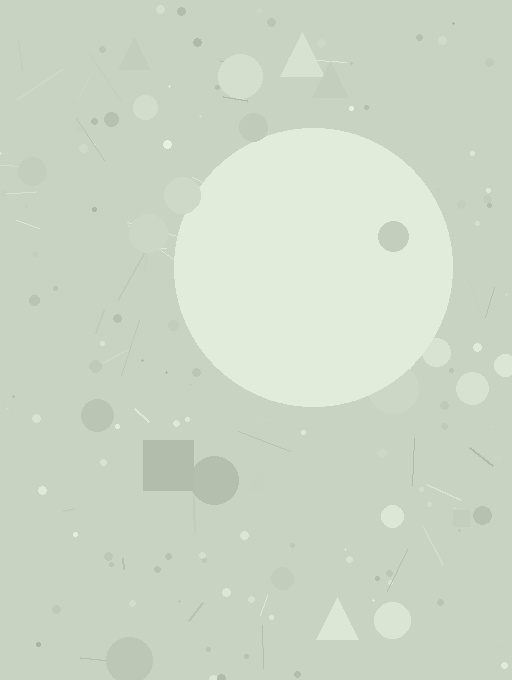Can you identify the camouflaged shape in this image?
The camouflaged shape is a circle.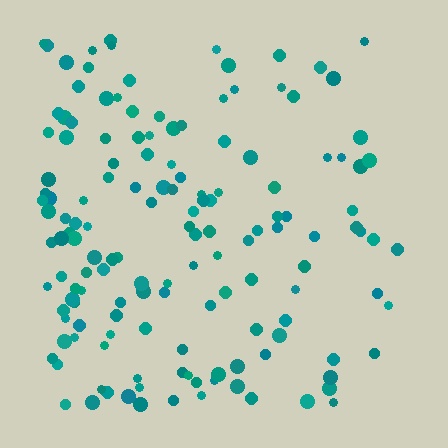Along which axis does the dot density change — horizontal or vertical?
Horizontal.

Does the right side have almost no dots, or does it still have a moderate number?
Still a moderate number, just noticeably fewer than the left.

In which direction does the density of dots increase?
From right to left, with the left side densest.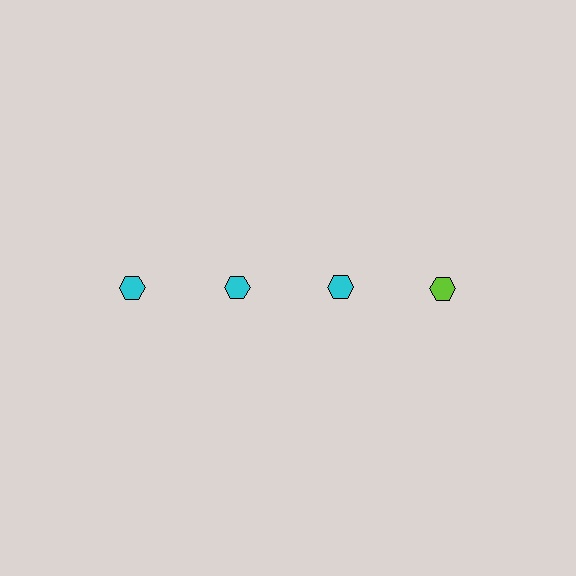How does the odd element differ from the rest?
It has a different color: lime instead of cyan.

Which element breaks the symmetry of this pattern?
The lime hexagon in the top row, second from right column breaks the symmetry. All other shapes are cyan hexagons.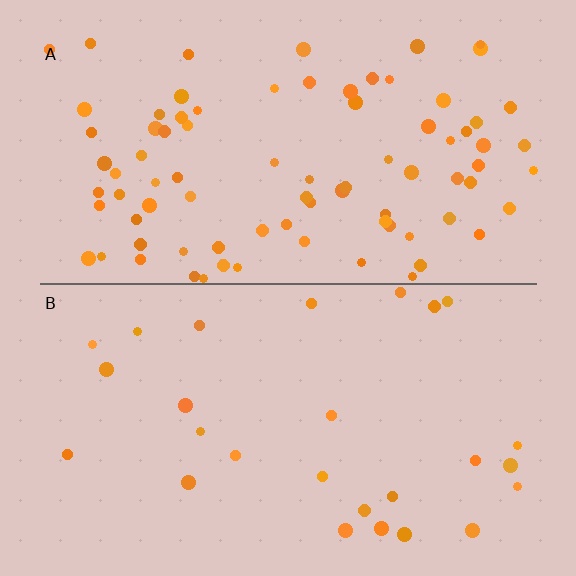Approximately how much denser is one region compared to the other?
Approximately 3.1× — region A over region B.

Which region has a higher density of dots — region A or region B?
A (the top).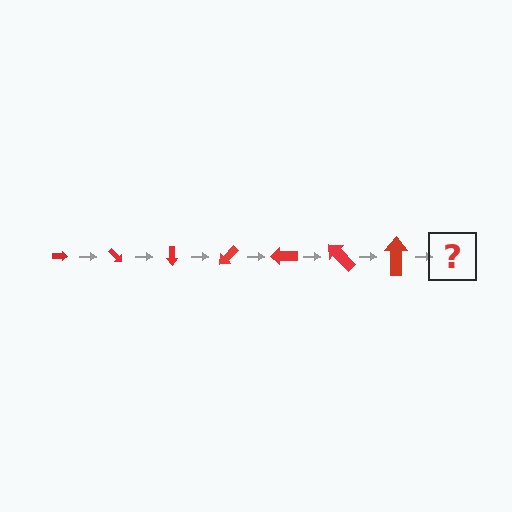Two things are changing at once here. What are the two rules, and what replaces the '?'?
The two rules are that the arrow grows larger each step and it rotates 45 degrees each step. The '?' should be an arrow, larger than the previous one and rotated 315 degrees from the start.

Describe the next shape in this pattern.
It should be an arrow, larger than the previous one and rotated 315 degrees from the start.